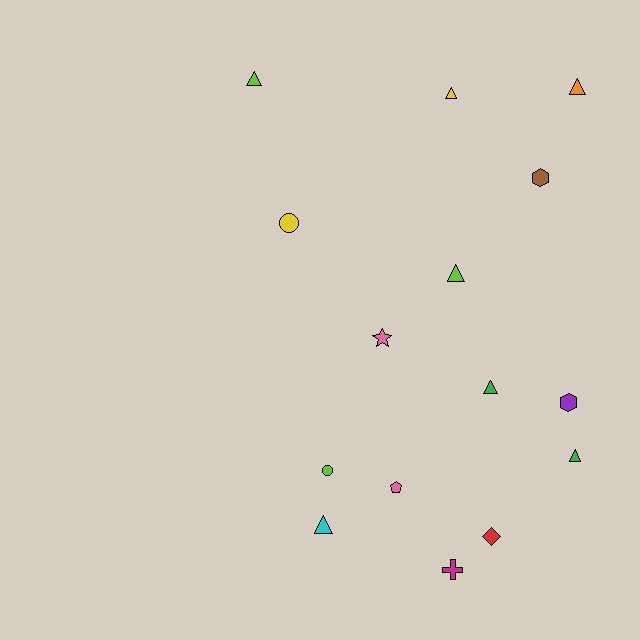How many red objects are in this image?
There is 1 red object.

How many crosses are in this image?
There is 1 cross.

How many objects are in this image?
There are 15 objects.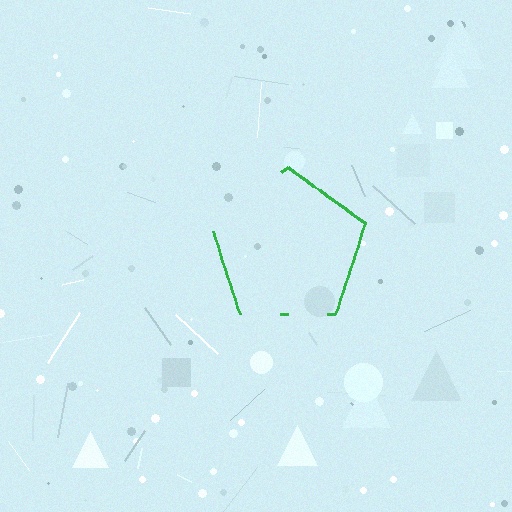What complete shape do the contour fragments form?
The contour fragments form a pentagon.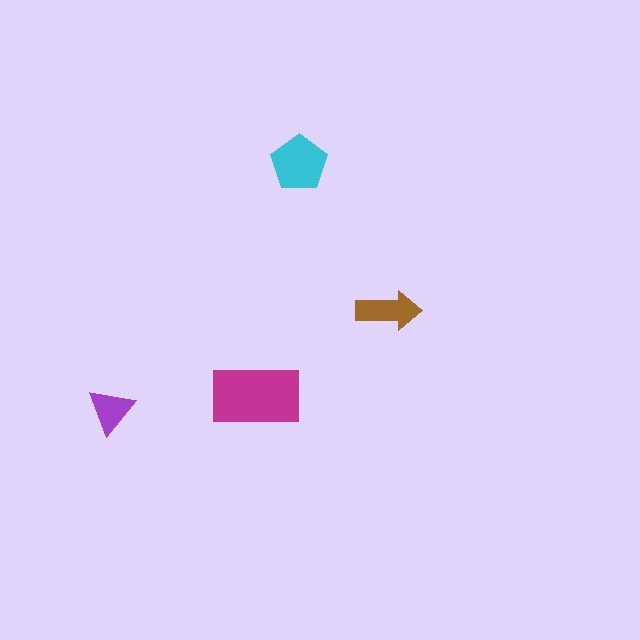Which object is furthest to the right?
The brown arrow is rightmost.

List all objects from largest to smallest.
The magenta rectangle, the cyan pentagon, the brown arrow, the purple triangle.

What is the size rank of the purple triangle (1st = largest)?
4th.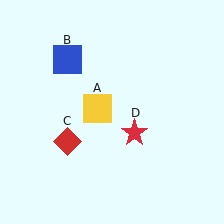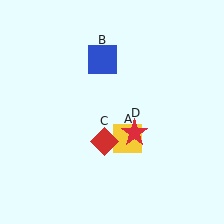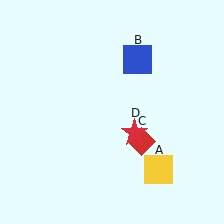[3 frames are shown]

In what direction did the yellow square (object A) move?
The yellow square (object A) moved down and to the right.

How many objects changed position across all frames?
3 objects changed position: yellow square (object A), blue square (object B), red diamond (object C).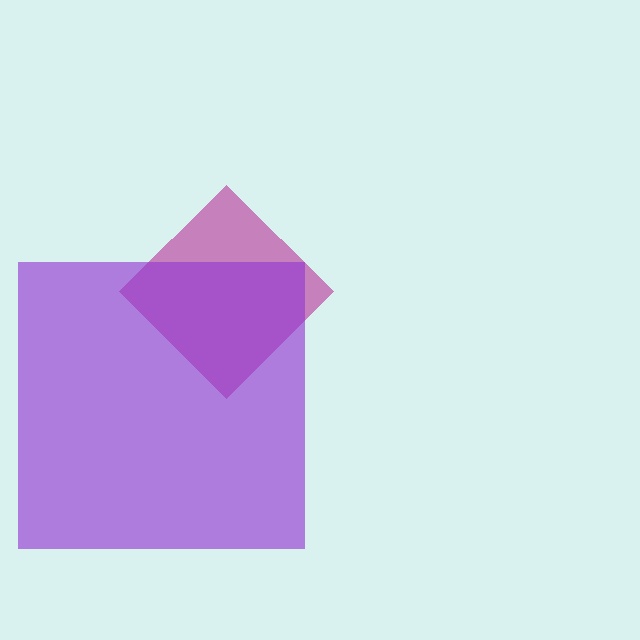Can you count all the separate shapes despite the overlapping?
Yes, there are 2 separate shapes.